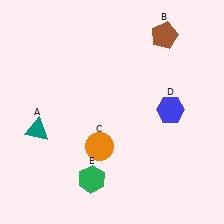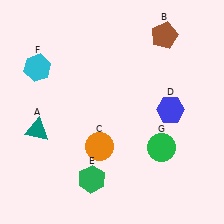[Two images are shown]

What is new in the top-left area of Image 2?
A cyan hexagon (F) was added in the top-left area of Image 2.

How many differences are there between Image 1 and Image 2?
There are 2 differences between the two images.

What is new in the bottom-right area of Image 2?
A green circle (G) was added in the bottom-right area of Image 2.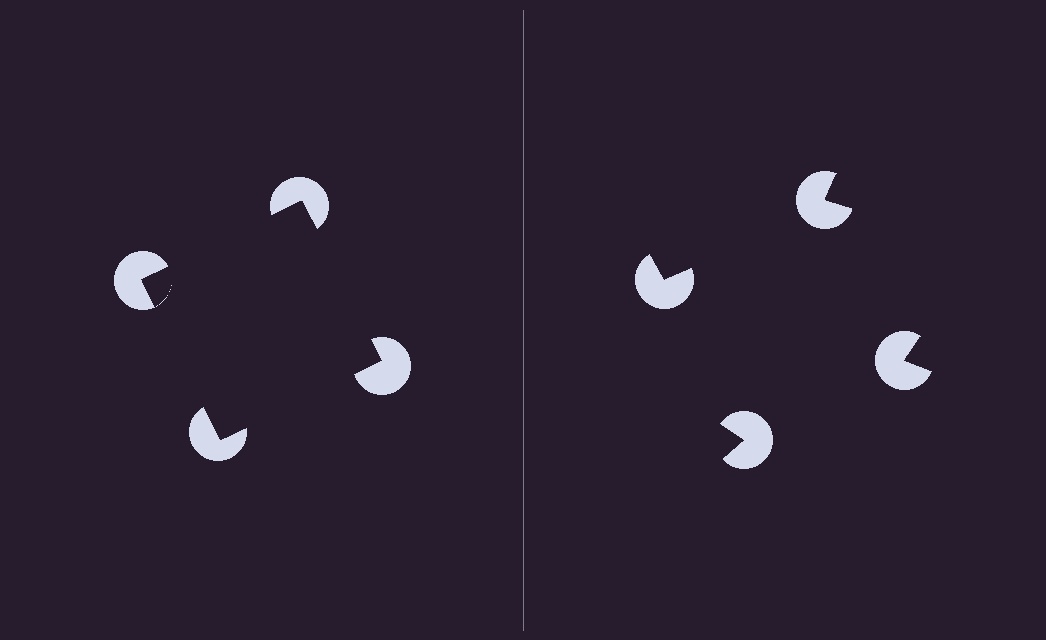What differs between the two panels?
The pac-man discs are positioned identically on both sides; only the wedge orientations differ. On the left they align to a square; on the right they are misaligned.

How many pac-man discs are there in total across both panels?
8 — 4 on each side.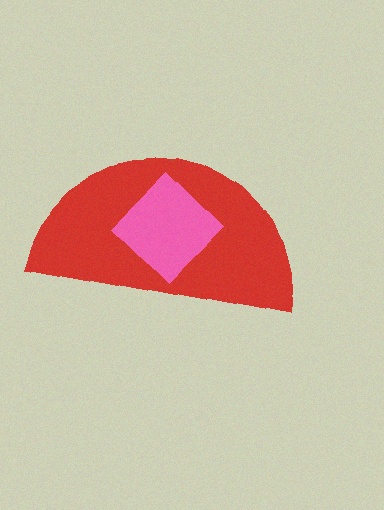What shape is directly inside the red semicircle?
The pink diamond.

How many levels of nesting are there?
2.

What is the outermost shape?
The red semicircle.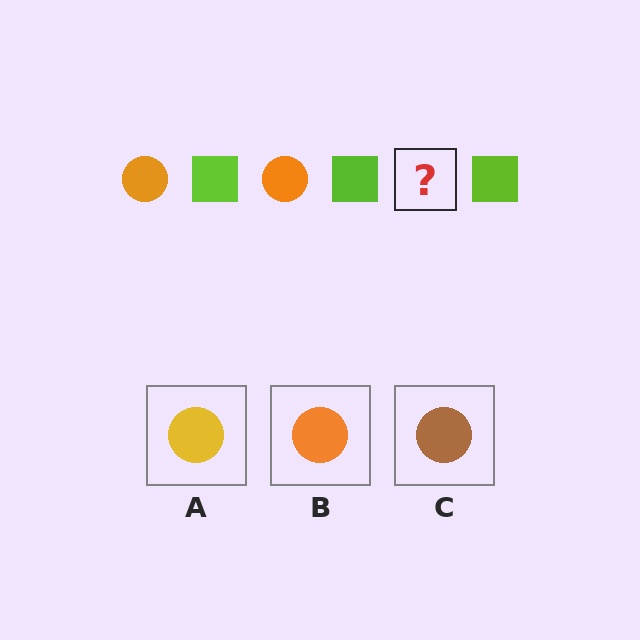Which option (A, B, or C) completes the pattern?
B.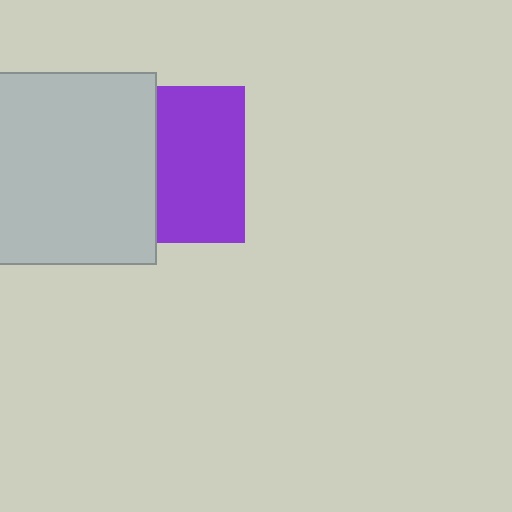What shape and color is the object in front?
The object in front is a light gray square.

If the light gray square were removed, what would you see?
You would see the complete purple square.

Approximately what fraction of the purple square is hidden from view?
Roughly 44% of the purple square is hidden behind the light gray square.